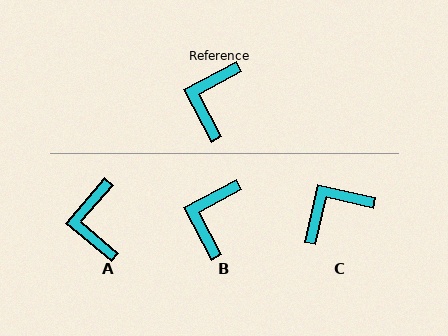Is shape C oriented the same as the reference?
No, it is off by about 41 degrees.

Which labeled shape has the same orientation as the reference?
B.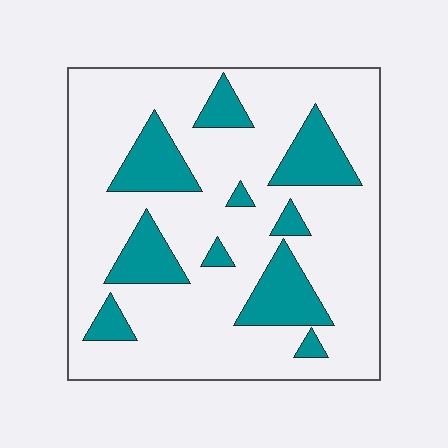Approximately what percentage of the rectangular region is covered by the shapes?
Approximately 20%.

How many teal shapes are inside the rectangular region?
10.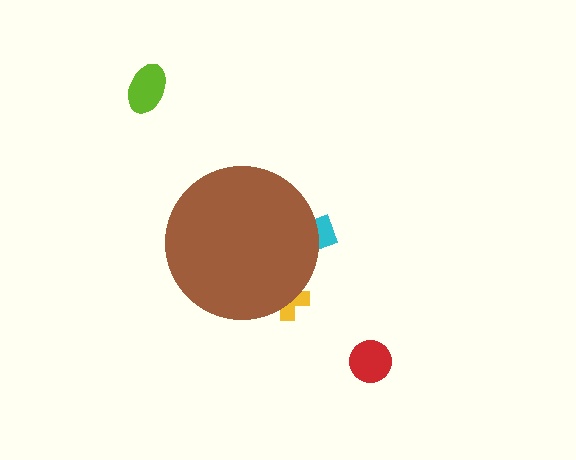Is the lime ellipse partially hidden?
No, the lime ellipse is fully visible.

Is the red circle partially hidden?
No, the red circle is fully visible.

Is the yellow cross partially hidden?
Yes, the yellow cross is partially hidden behind the brown circle.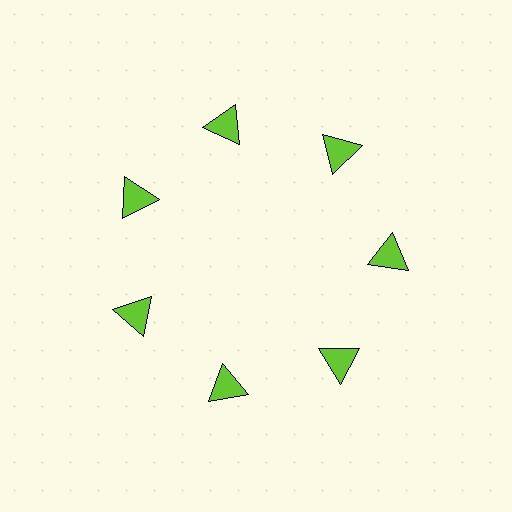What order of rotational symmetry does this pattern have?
This pattern has 7-fold rotational symmetry.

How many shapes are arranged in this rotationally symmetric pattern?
There are 7 shapes, arranged in 7 groups of 1.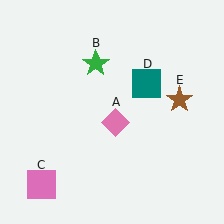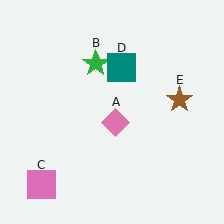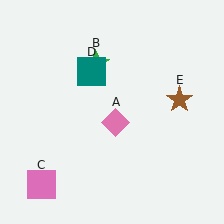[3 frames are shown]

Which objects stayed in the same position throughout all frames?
Pink diamond (object A) and green star (object B) and pink square (object C) and brown star (object E) remained stationary.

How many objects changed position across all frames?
1 object changed position: teal square (object D).